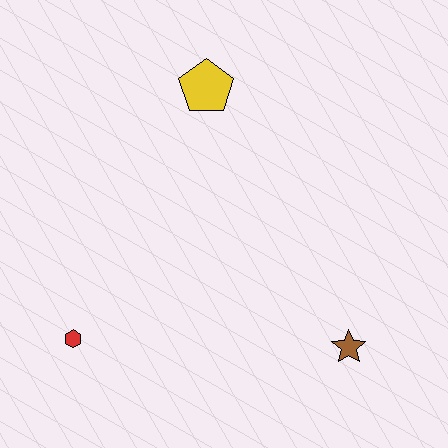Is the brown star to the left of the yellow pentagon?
No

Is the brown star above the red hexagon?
No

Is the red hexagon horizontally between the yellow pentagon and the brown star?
No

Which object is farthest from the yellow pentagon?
The brown star is farthest from the yellow pentagon.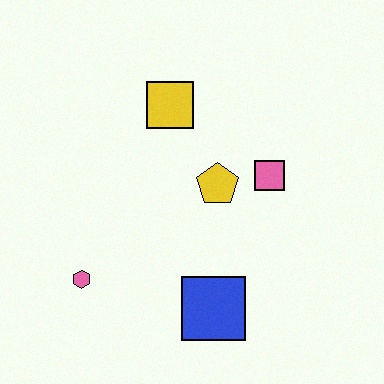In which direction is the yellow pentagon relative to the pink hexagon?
The yellow pentagon is to the right of the pink hexagon.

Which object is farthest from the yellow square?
The blue square is farthest from the yellow square.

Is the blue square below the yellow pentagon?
Yes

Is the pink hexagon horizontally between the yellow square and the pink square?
No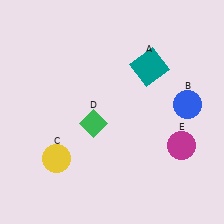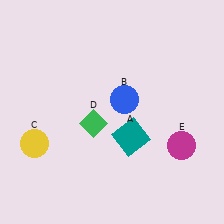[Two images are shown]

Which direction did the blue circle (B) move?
The blue circle (B) moved left.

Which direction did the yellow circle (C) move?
The yellow circle (C) moved left.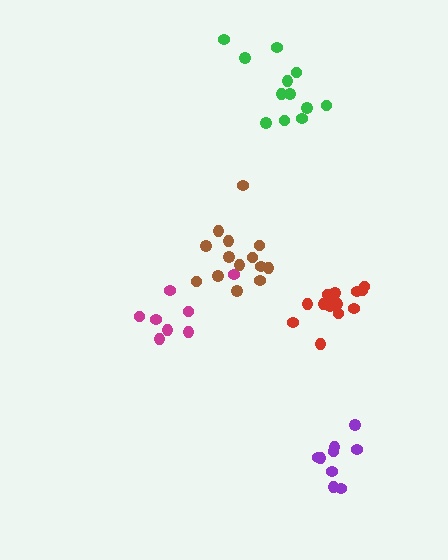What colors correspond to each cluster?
The clusters are colored: magenta, red, green, brown, purple.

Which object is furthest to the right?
The purple cluster is rightmost.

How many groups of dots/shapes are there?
There are 5 groups.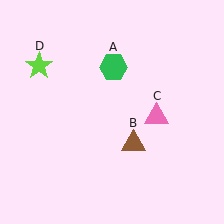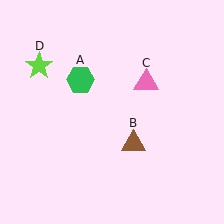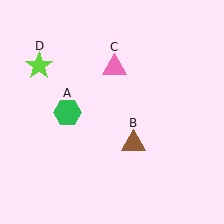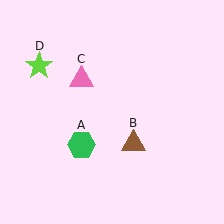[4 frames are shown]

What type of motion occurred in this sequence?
The green hexagon (object A), pink triangle (object C) rotated counterclockwise around the center of the scene.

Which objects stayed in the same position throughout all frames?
Brown triangle (object B) and lime star (object D) remained stationary.